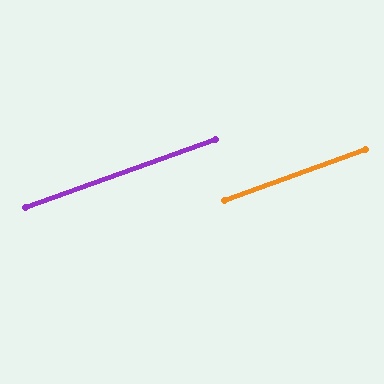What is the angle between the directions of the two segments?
Approximately 0 degrees.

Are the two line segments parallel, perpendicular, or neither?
Parallel — their directions differ by only 0.4°.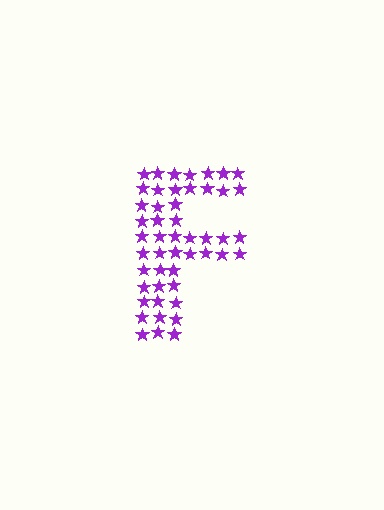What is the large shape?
The large shape is the letter F.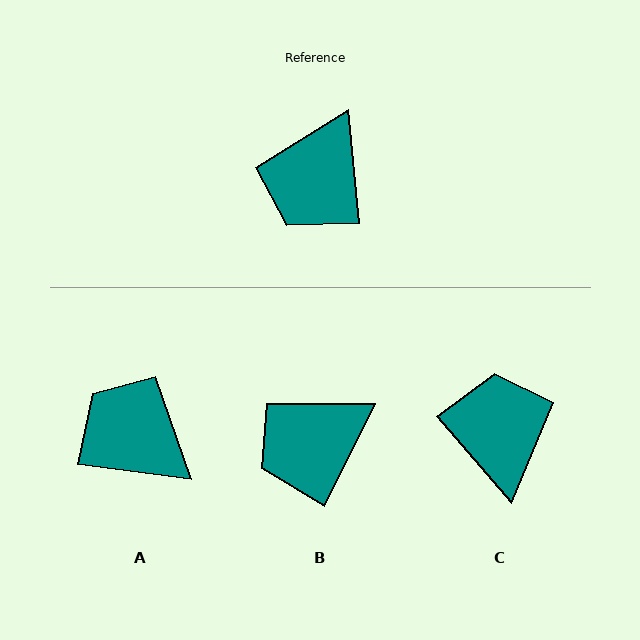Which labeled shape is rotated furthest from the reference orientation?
C, about 145 degrees away.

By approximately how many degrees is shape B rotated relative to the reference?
Approximately 32 degrees clockwise.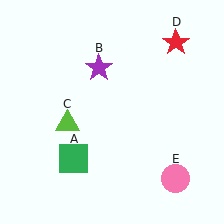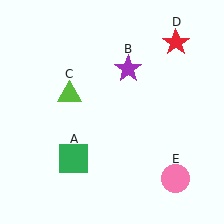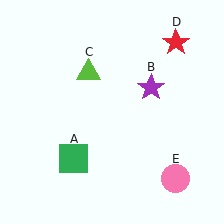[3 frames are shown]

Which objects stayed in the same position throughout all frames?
Green square (object A) and red star (object D) and pink circle (object E) remained stationary.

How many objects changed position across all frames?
2 objects changed position: purple star (object B), lime triangle (object C).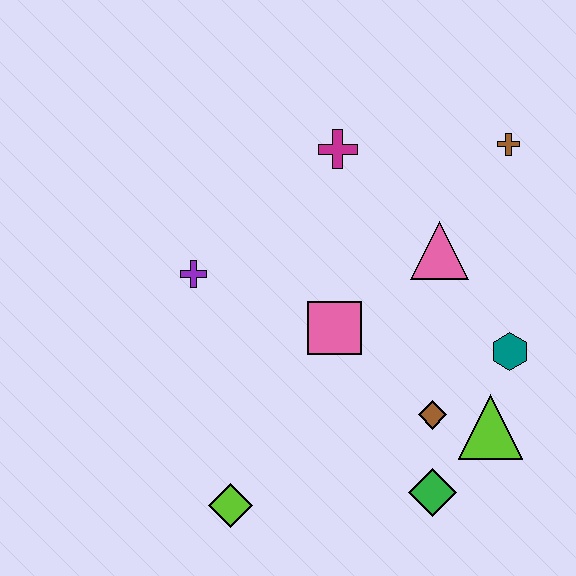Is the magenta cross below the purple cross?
No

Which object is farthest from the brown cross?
The lime diamond is farthest from the brown cross.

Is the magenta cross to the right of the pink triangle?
No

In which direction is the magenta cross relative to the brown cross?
The magenta cross is to the left of the brown cross.